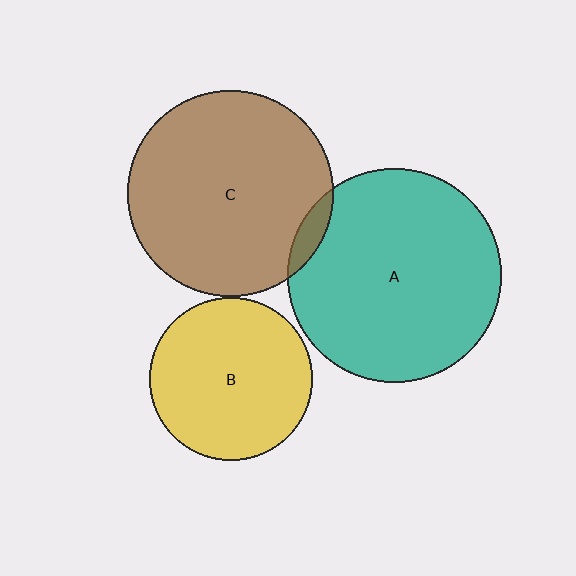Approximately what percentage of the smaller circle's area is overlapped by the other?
Approximately 5%.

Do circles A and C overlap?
Yes.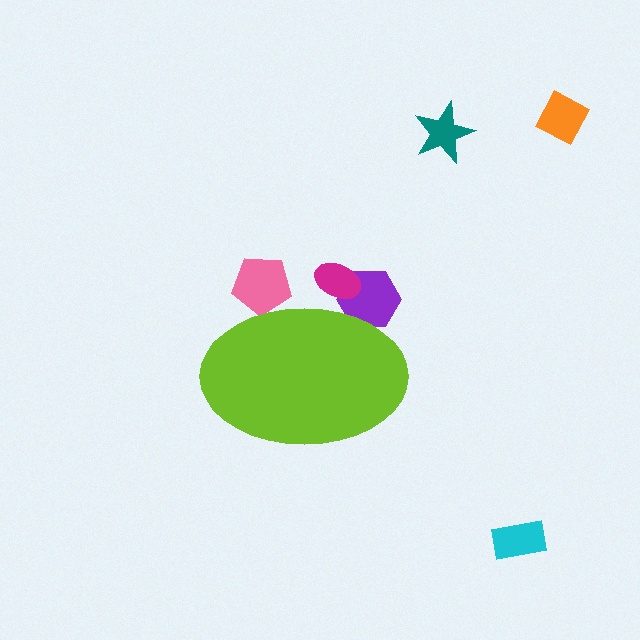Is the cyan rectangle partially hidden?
No, the cyan rectangle is fully visible.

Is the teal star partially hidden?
No, the teal star is fully visible.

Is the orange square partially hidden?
No, the orange square is fully visible.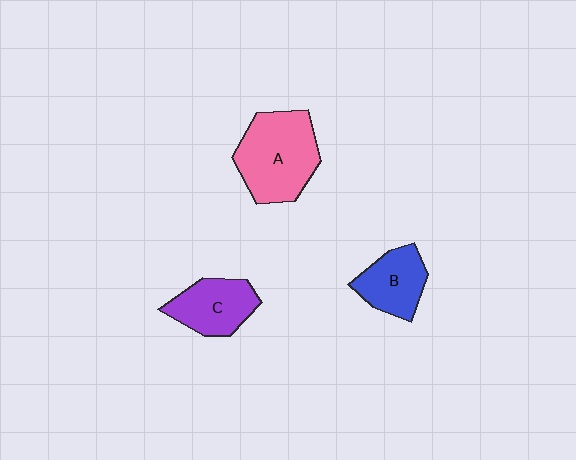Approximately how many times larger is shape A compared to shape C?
Approximately 1.5 times.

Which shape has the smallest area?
Shape B (blue).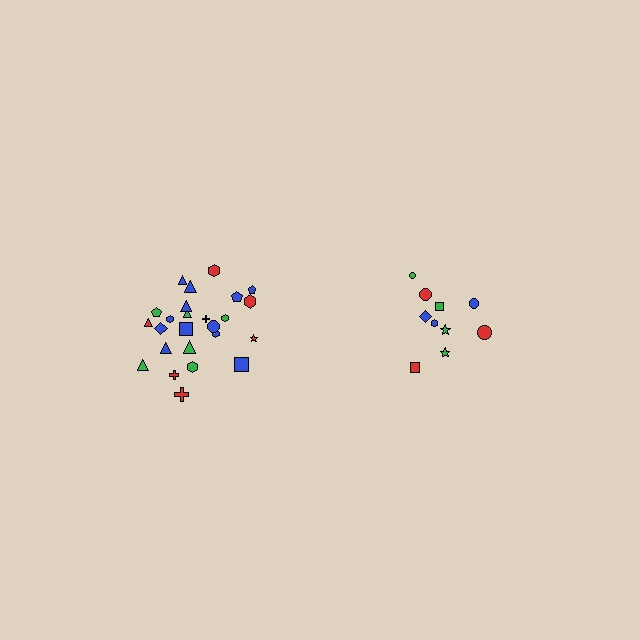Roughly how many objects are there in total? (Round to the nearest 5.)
Roughly 35 objects in total.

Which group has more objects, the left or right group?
The left group.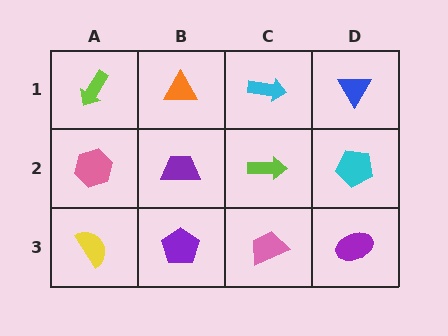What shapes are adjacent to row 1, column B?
A purple trapezoid (row 2, column B), a lime arrow (row 1, column A), a cyan arrow (row 1, column C).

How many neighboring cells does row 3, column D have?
2.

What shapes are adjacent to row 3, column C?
A lime arrow (row 2, column C), a purple pentagon (row 3, column B), a purple ellipse (row 3, column D).